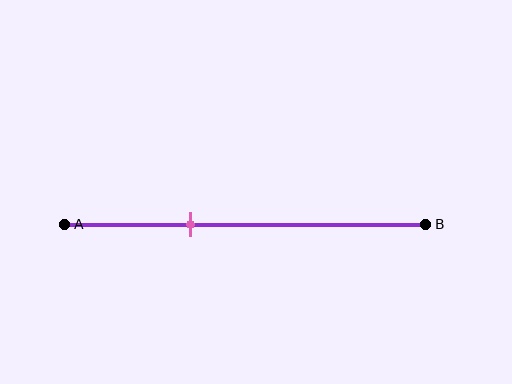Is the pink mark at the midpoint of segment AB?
No, the mark is at about 35% from A, not at the 50% midpoint.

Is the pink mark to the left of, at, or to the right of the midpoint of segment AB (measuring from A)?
The pink mark is to the left of the midpoint of segment AB.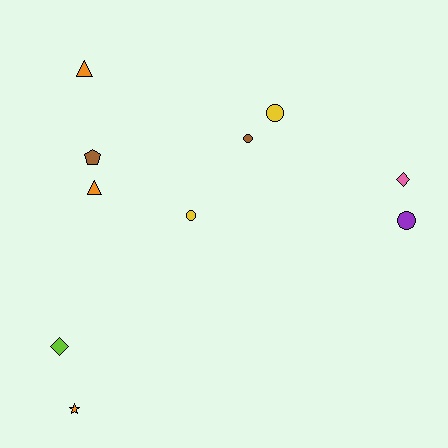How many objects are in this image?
There are 10 objects.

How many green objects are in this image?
There are no green objects.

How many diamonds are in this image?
There are 2 diamonds.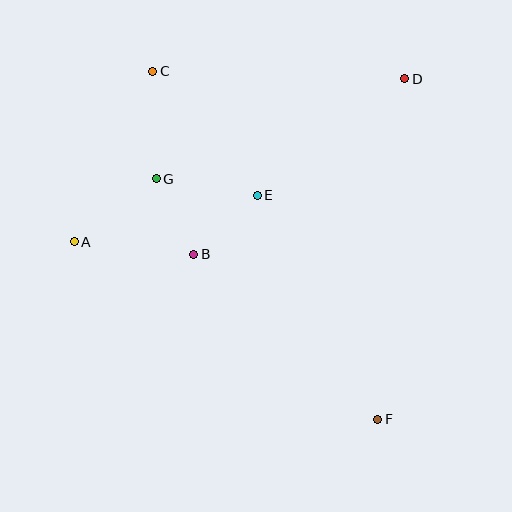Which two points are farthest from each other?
Points C and F are farthest from each other.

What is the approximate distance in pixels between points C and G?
The distance between C and G is approximately 107 pixels.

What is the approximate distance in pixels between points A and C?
The distance between A and C is approximately 188 pixels.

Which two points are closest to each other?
Points B and G are closest to each other.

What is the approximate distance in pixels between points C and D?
The distance between C and D is approximately 252 pixels.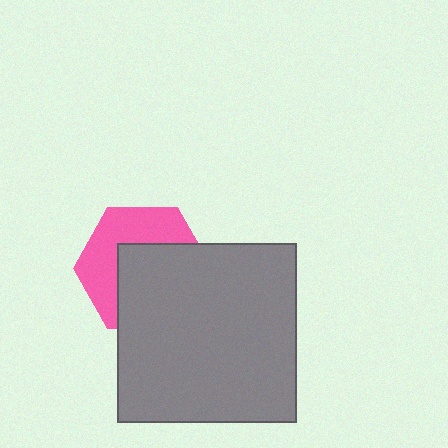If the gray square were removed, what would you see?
You would see the complete pink hexagon.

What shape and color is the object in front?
The object in front is a gray square.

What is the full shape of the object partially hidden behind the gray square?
The partially hidden object is a pink hexagon.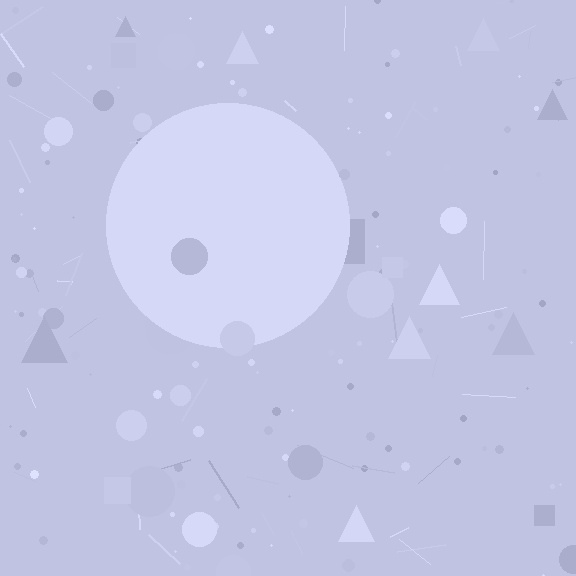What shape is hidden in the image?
A circle is hidden in the image.